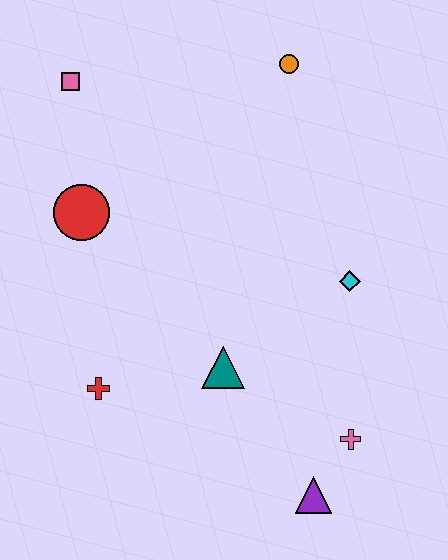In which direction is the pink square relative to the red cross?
The pink square is above the red cross.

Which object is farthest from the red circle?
The purple triangle is farthest from the red circle.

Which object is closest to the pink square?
The red circle is closest to the pink square.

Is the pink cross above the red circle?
No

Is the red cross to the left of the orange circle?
Yes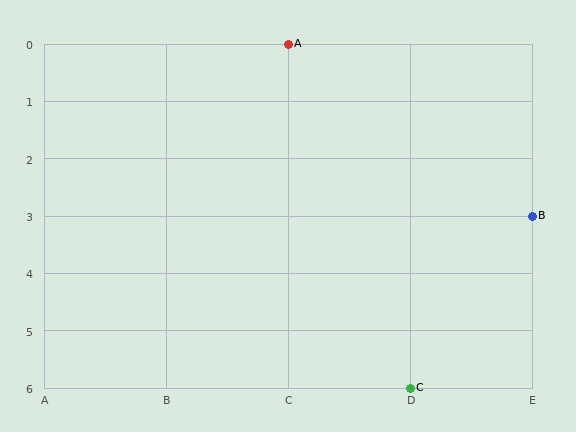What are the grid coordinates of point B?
Point B is at grid coordinates (E, 3).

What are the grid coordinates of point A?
Point A is at grid coordinates (C, 0).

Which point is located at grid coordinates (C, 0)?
Point A is at (C, 0).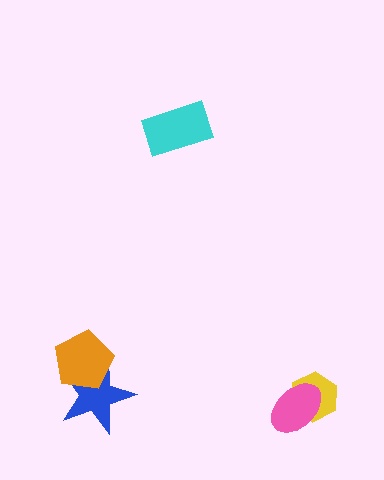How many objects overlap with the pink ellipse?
1 object overlaps with the pink ellipse.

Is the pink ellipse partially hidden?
No, no other shape covers it.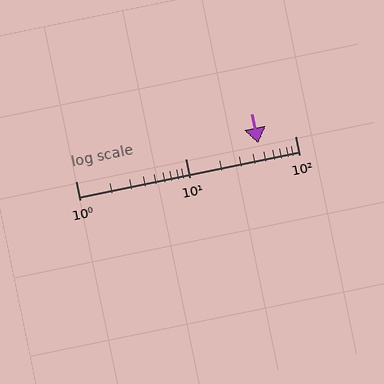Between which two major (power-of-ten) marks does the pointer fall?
The pointer is between 10 and 100.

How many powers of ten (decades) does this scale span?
The scale spans 2 decades, from 1 to 100.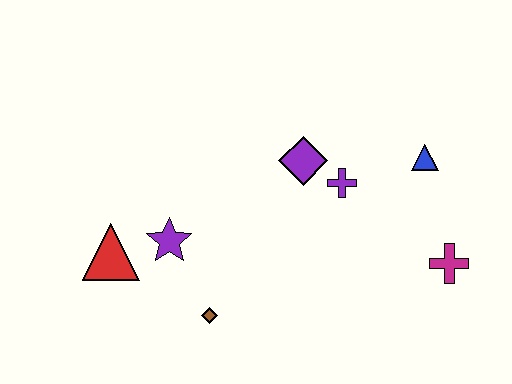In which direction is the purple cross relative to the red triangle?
The purple cross is to the right of the red triangle.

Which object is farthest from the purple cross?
The red triangle is farthest from the purple cross.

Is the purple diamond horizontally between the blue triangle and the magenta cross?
No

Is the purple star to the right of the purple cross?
No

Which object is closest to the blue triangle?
The purple cross is closest to the blue triangle.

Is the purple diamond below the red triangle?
No